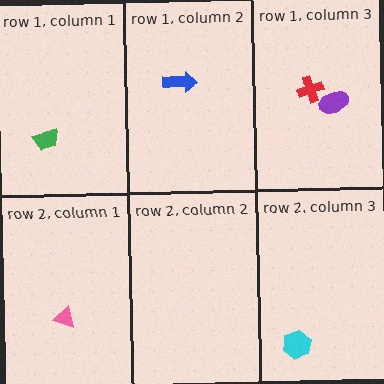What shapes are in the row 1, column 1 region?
The green trapezoid.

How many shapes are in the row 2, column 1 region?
1.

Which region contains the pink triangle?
The row 2, column 1 region.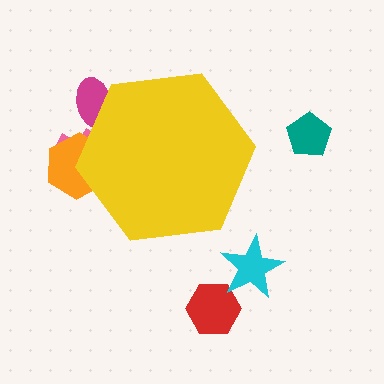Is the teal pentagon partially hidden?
No, the teal pentagon is fully visible.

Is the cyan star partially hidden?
No, the cyan star is fully visible.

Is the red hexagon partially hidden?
No, the red hexagon is fully visible.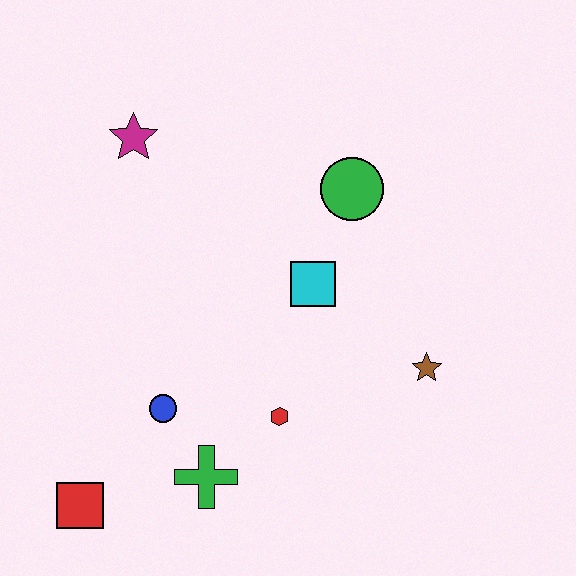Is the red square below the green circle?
Yes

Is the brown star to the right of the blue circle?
Yes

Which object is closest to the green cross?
The blue circle is closest to the green cross.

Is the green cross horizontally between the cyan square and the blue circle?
Yes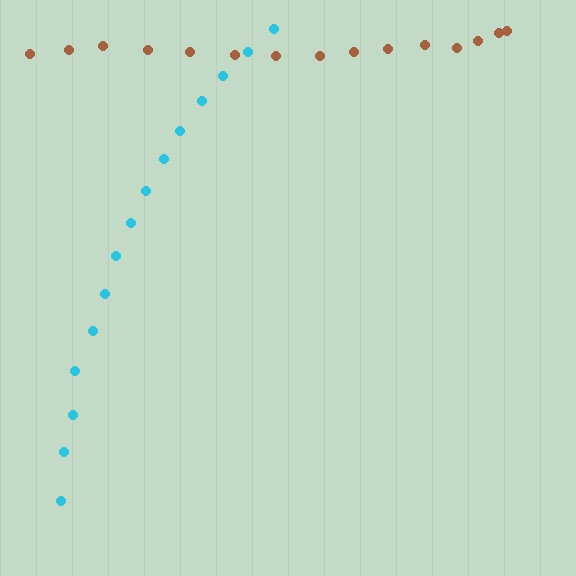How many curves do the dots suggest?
There are 2 distinct paths.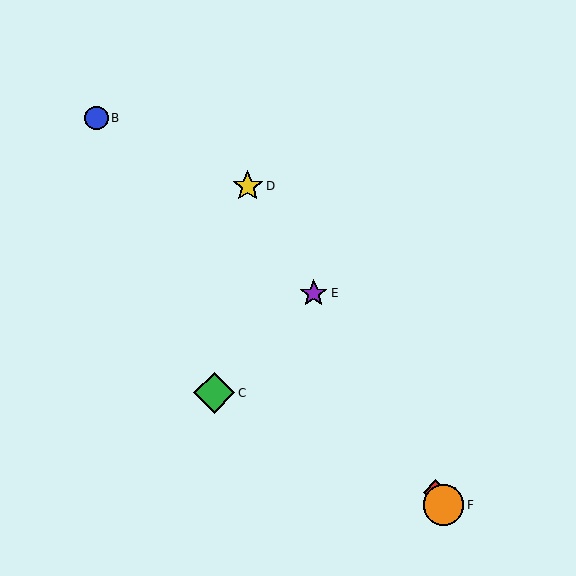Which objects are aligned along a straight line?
Objects A, D, E, F are aligned along a straight line.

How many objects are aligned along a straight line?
4 objects (A, D, E, F) are aligned along a straight line.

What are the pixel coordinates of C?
Object C is at (214, 393).